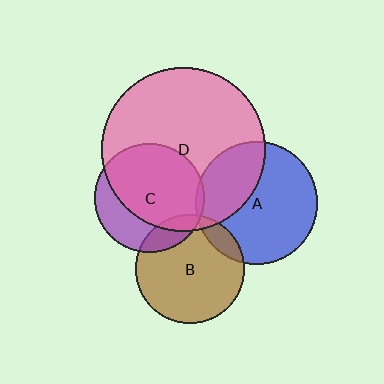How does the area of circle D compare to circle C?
Approximately 2.2 times.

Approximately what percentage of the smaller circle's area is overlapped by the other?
Approximately 10%.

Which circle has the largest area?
Circle D (pink).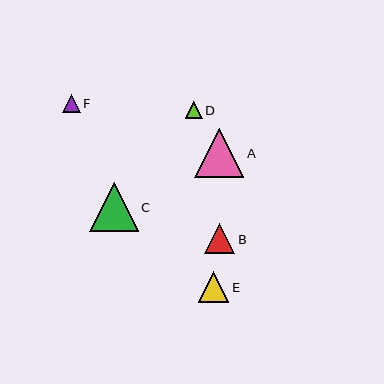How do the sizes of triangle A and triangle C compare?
Triangle A and triangle C are approximately the same size.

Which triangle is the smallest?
Triangle D is the smallest with a size of approximately 17 pixels.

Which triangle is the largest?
Triangle A is the largest with a size of approximately 49 pixels.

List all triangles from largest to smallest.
From largest to smallest: A, C, E, B, F, D.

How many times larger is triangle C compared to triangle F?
Triangle C is approximately 2.7 times the size of triangle F.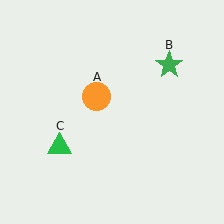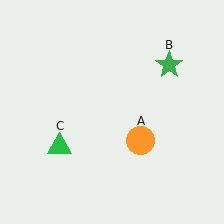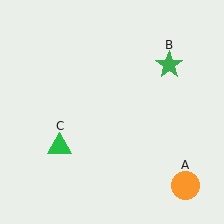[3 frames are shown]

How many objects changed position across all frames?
1 object changed position: orange circle (object A).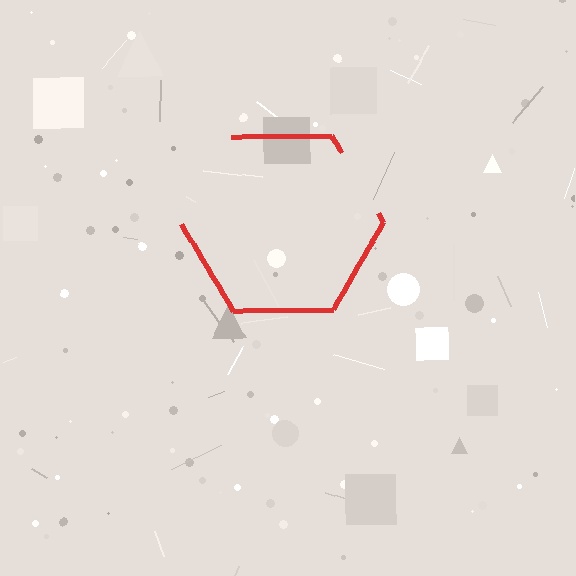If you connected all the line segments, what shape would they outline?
They would outline a hexagon.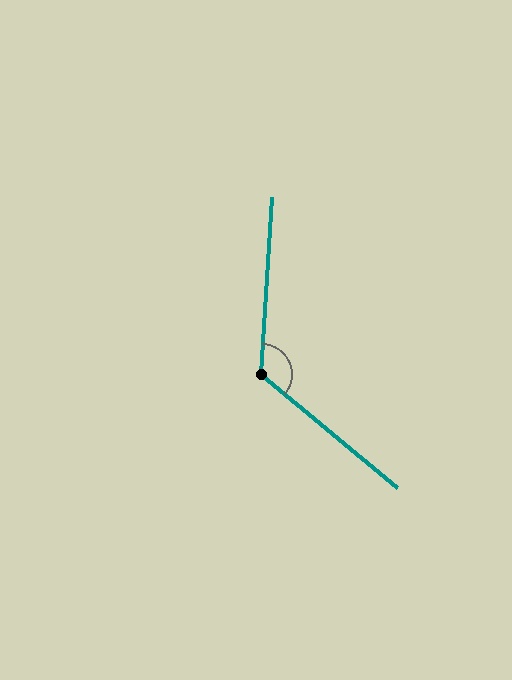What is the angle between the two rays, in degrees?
Approximately 126 degrees.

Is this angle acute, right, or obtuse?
It is obtuse.